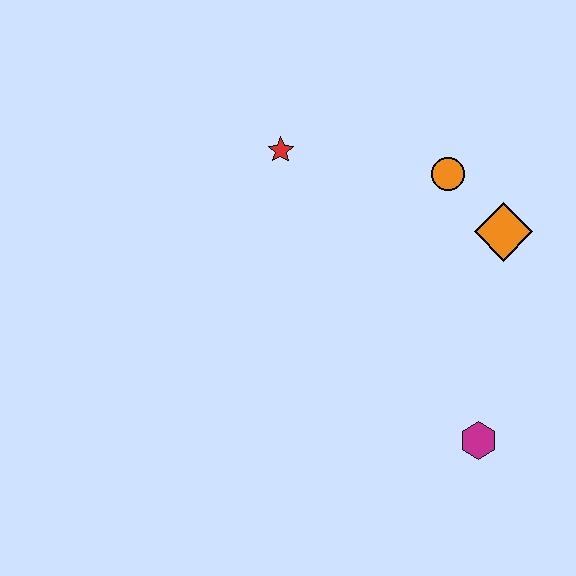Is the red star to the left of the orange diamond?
Yes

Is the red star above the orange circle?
Yes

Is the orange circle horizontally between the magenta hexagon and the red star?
Yes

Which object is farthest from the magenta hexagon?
The red star is farthest from the magenta hexagon.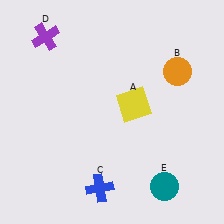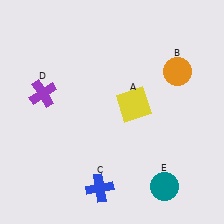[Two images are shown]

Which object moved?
The purple cross (D) moved down.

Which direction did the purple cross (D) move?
The purple cross (D) moved down.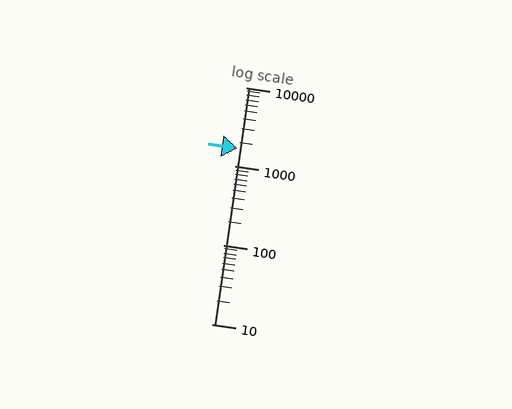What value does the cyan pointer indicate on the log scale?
The pointer indicates approximately 1700.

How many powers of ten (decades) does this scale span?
The scale spans 3 decades, from 10 to 10000.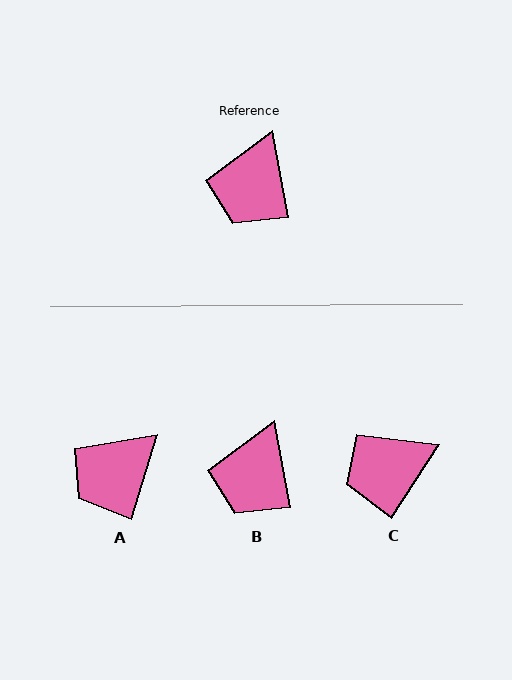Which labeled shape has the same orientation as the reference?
B.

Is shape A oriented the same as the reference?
No, it is off by about 28 degrees.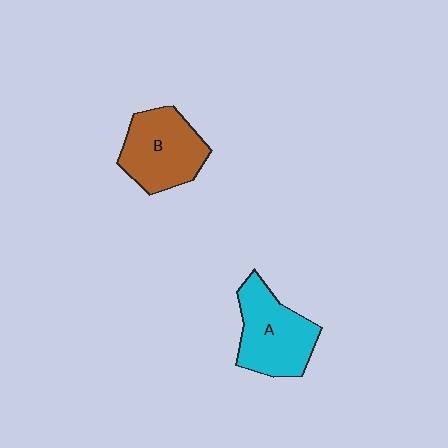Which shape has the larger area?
Shape A (cyan).